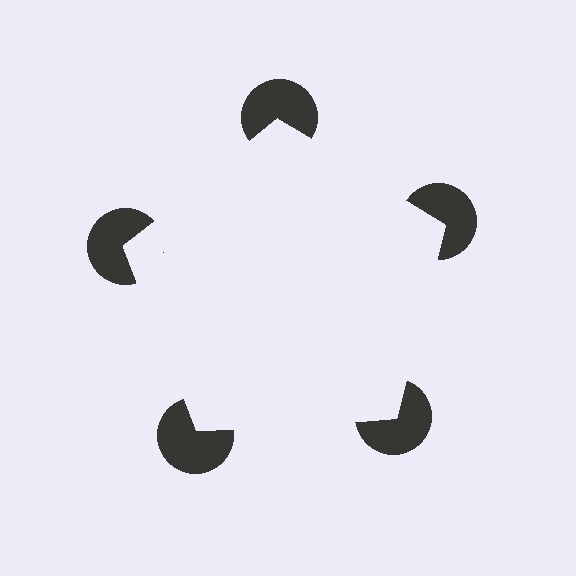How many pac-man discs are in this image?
There are 5 — one at each vertex of the illusory pentagon.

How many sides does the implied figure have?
5 sides.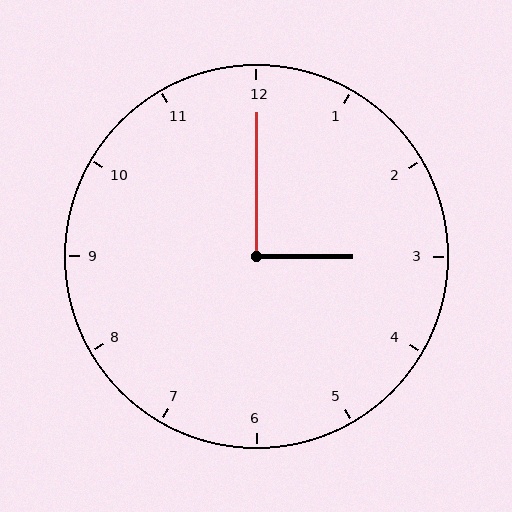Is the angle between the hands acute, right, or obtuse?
It is right.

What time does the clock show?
3:00.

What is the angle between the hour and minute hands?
Approximately 90 degrees.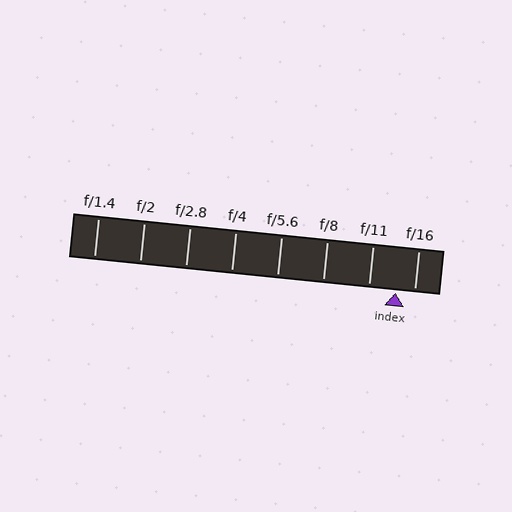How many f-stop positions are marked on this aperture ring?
There are 8 f-stop positions marked.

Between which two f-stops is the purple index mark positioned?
The index mark is between f/11 and f/16.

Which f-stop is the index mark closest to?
The index mark is closest to f/16.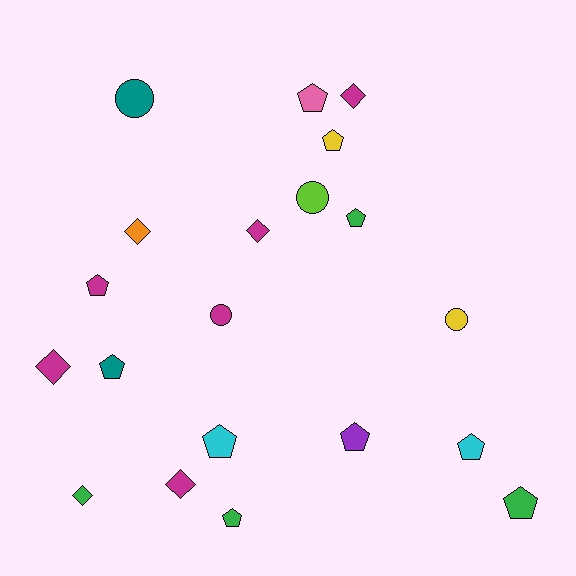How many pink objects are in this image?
There is 1 pink object.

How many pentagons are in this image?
There are 10 pentagons.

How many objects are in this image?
There are 20 objects.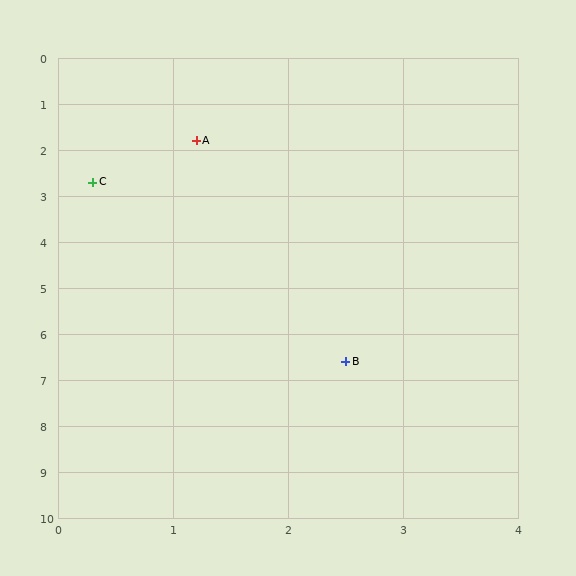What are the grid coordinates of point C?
Point C is at approximately (0.3, 2.7).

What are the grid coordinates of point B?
Point B is at approximately (2.5, 6.6).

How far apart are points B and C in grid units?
Points B and C are about 4.5 grid units apart.